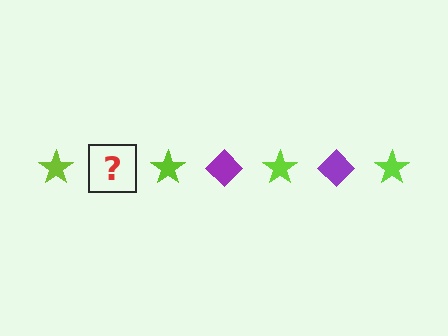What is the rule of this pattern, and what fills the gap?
The rule is that the pattern alternates between lime star and purple diamond. The gap should be filled with a purple diamond.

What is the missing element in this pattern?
The missing element is a purple diamond.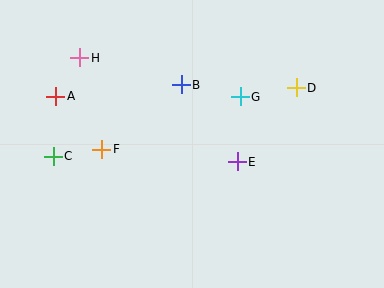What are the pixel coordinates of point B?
Point B is at (181, 85).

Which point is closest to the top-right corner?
Point D is closest to the top-right corner.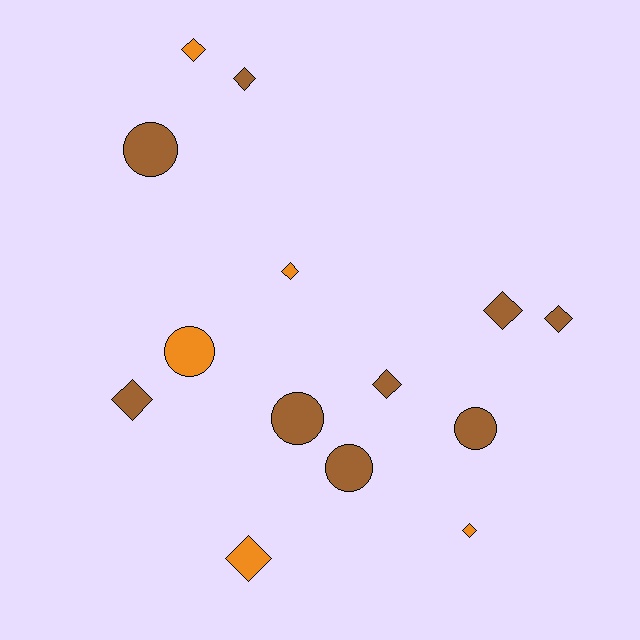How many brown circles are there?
There are 4 brown circles.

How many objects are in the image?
There are 14 objects.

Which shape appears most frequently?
Diamond, with 9 objects.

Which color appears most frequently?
Brown, with 9 objects.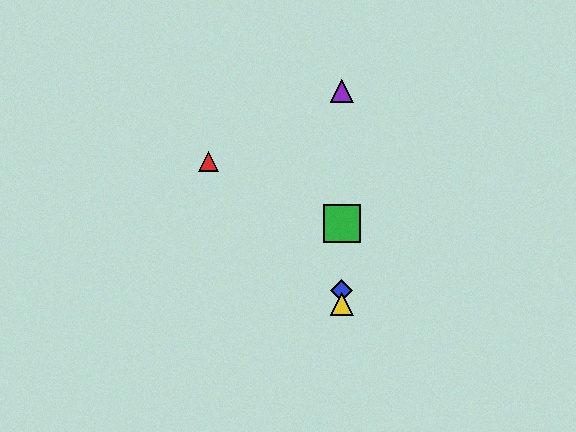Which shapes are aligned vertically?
The blue diamond, the green square, the yellow triangle, the purple triangle are aligned vertically.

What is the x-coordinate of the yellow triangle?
The yellow triangle is at x≈342.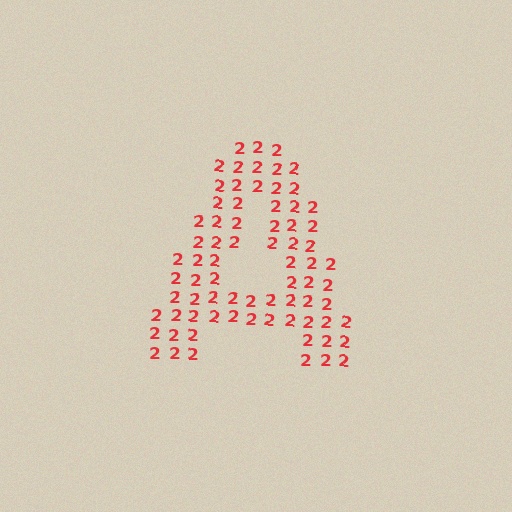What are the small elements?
The small elements are digit 2's.